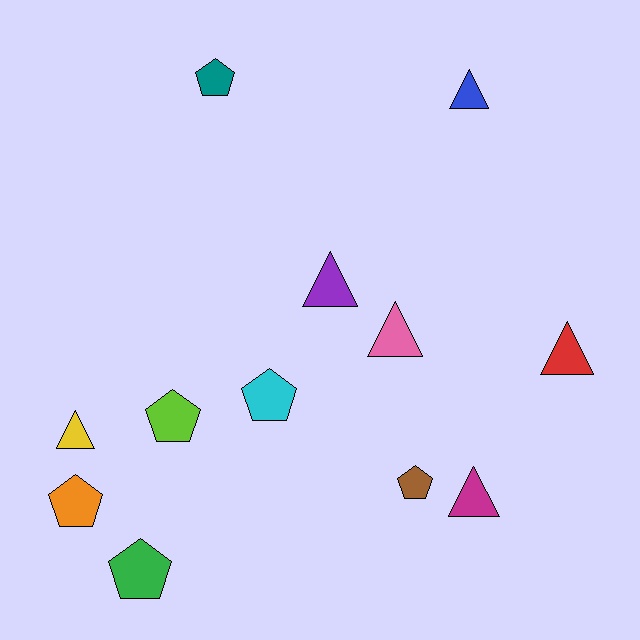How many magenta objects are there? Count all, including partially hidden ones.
There is 1 magenta object.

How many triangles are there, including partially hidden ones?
There are 6 triangles.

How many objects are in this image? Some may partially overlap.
There are 12 objects.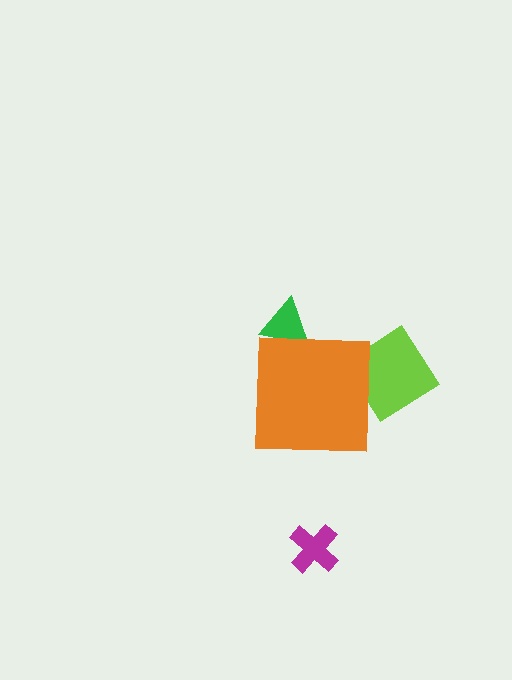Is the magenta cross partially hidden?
No, the magenta cross is fully visible.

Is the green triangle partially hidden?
Yes, the green triangle is partially hidden behind the orange square.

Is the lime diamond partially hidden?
Yes, the lime diamond is partially hidden behind the orange square.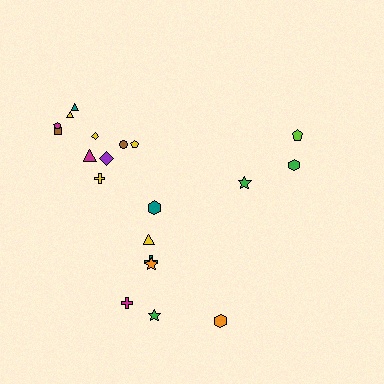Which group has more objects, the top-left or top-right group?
The top-left group.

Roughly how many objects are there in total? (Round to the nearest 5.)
Roughly 20 objects in total.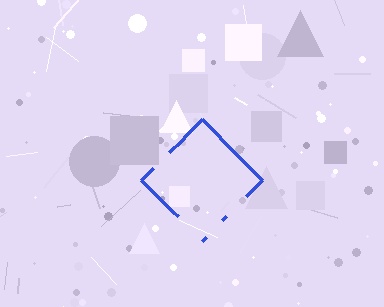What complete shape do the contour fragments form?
The contour fragments form a diamond.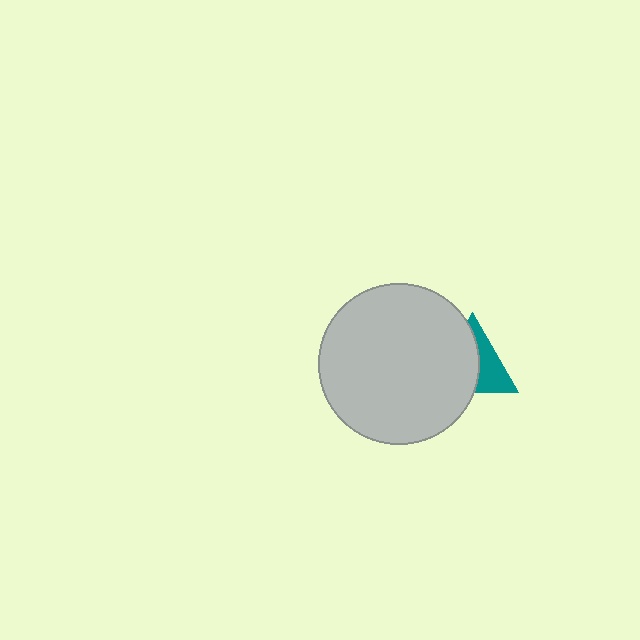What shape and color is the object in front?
The object in front is a light gray circle.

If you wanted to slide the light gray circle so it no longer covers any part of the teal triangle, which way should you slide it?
Slide it left — that is the most direct way to separate the two shapes.